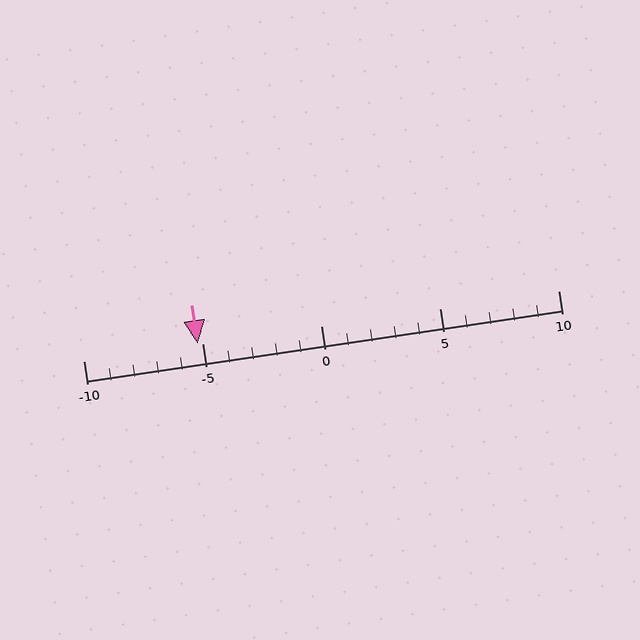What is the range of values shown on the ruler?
The ruler shows values from -10 to 10.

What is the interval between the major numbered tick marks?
The major tick marks are spaced 5 units apart.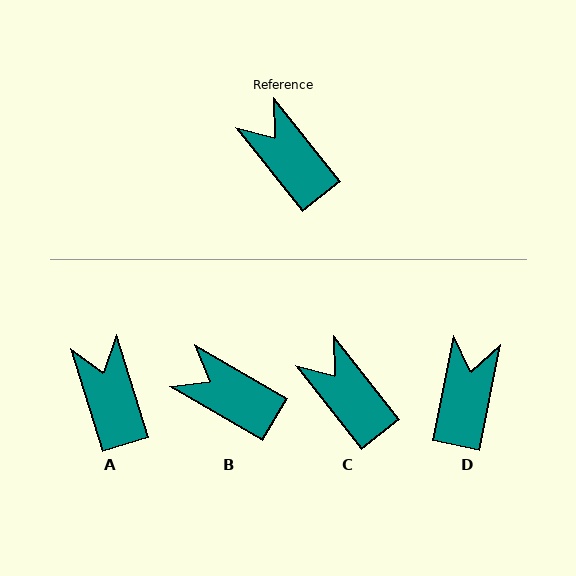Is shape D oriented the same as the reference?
No, it is off by about 50 degrees.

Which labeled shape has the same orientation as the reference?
C.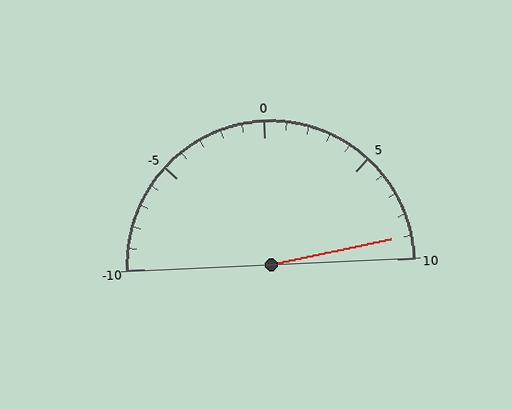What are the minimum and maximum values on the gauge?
The gauge ranges from -10 to 10.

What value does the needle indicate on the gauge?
The needle indicates approximately 9.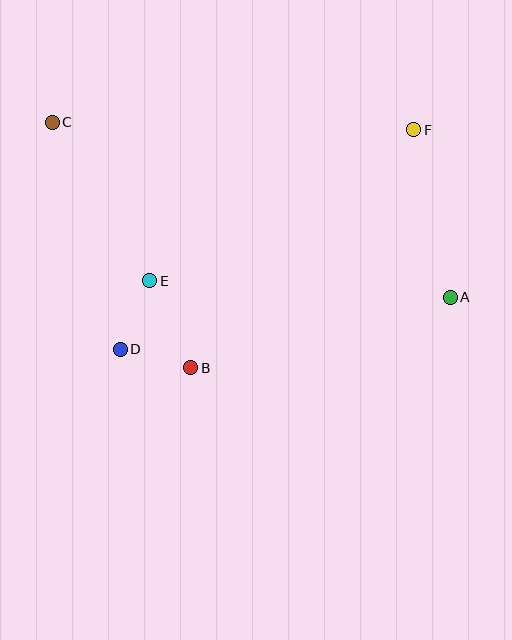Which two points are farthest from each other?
Points A and C are farthest from each other.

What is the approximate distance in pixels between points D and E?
The distance between D and E is approximately 74 pixels.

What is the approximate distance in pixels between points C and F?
The distance between C and F is approximately 362 pixels.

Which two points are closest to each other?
Points B and D are closest to each other.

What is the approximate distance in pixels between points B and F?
The distance between B and F is approximately 326 pixels.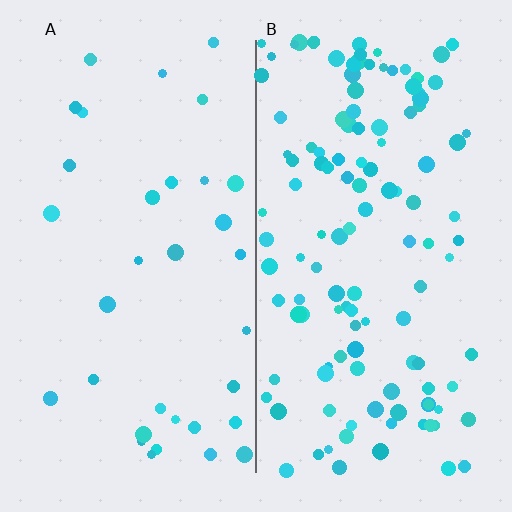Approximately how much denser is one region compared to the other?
Approximately 3.7× — region B over region A.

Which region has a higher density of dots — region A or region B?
B (the right).